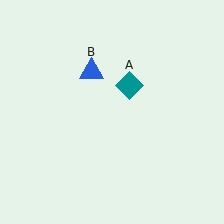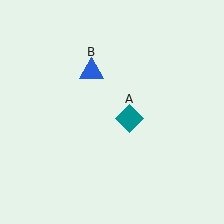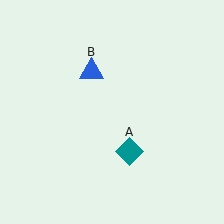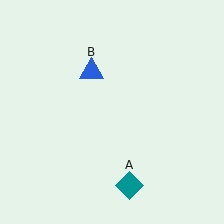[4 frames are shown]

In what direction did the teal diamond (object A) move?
The teal diamond (object A) moved down.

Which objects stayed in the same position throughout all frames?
Blue triangle (object B) remained stationary.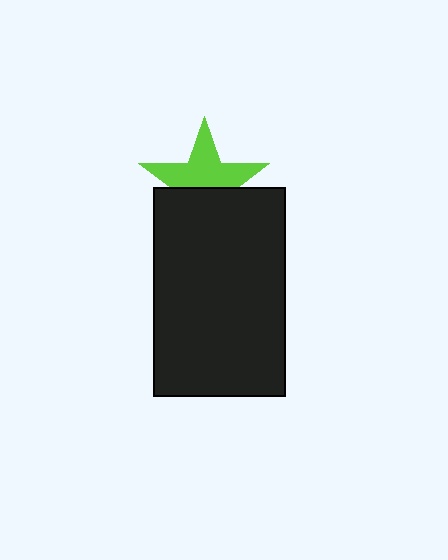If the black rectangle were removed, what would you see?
You would see the complete lime star.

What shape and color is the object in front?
The object in front is a black rectangle.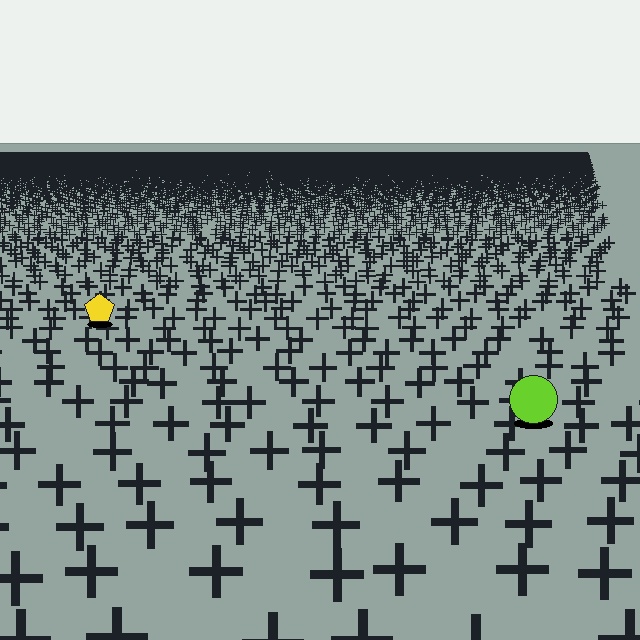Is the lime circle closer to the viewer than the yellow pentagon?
Yes. The lime circle is closer — you can tell from the texture gradient: the ground texture is coarser near it.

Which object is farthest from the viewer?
The yellow pentagon is farthest from the viewer. It appears smaller and the ground texture around it is denser.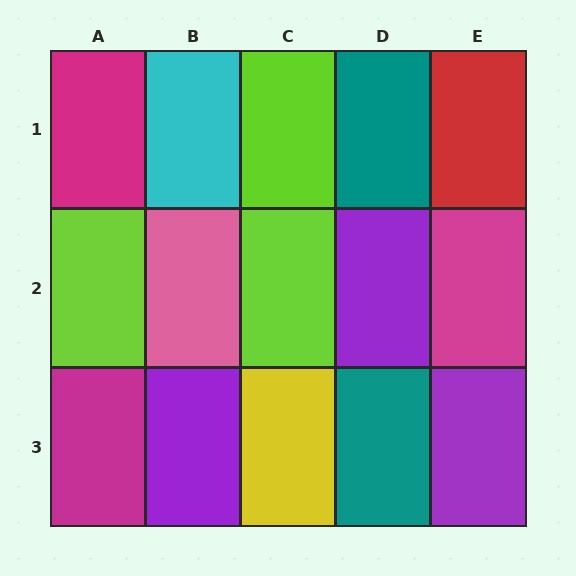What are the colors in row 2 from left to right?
Lime, pink, lime, purple, magenta.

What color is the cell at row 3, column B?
Purple.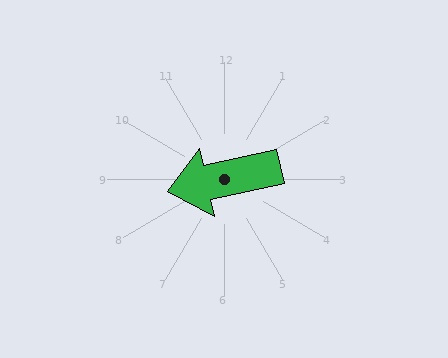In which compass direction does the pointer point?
West.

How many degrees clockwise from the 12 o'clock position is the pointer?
Approximately 257 degrees.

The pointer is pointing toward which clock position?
Roughly 9 o'clock.